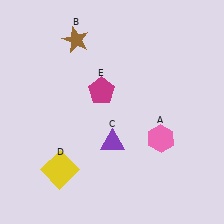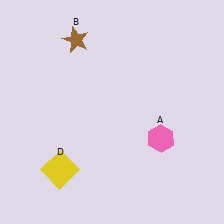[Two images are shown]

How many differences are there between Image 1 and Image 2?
There are 2 differences between the two images.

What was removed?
The purple triangle (C), the magenta pentagon (E) were removed in Image 2.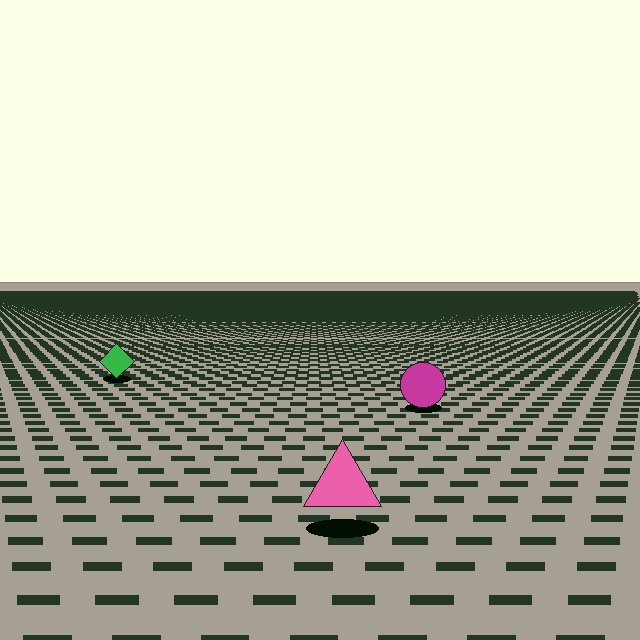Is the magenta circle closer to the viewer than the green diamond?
Yes. The magenta circle is closer — you can tell from the texture gradient: the ground texture is coarser near it.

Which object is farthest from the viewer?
The green diamond is farthest from the viewer. It appears smaller and the ground texture around it is denser.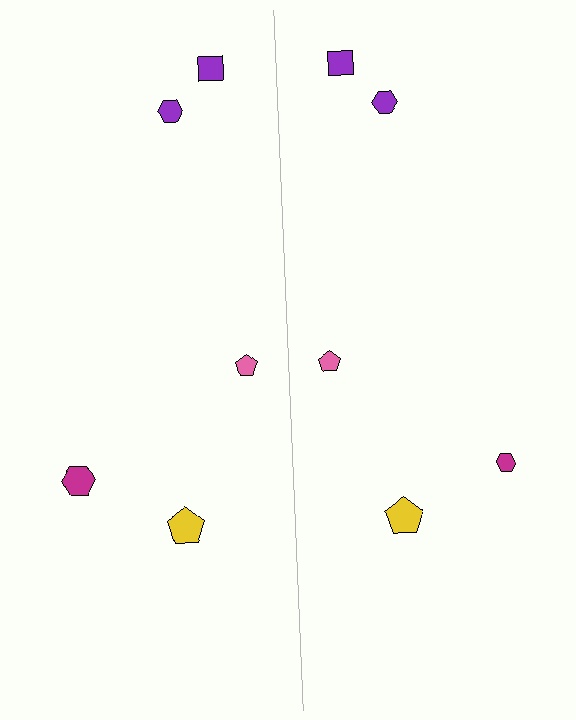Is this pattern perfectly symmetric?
No, the pattern is not perfectly symmetric. The magenta hexagon on the right side has a different size than its mirror counterpart.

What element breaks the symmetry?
The magenta hexagon on the right side has a different size than its mirror counterpart.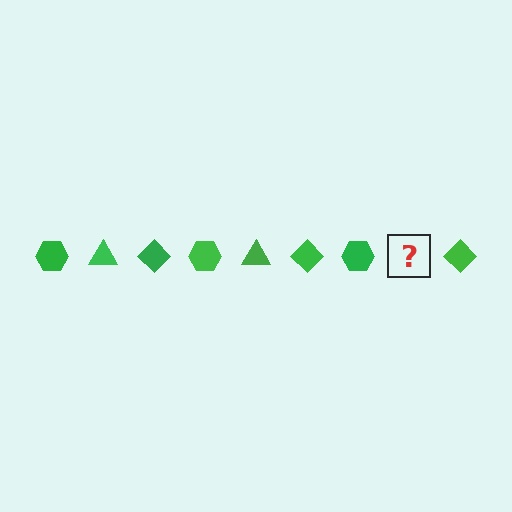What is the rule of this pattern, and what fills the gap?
The rule is that the pattern cycles through hexagon, triangle, diamond shapes in green. The gap should be filled with a green triangle.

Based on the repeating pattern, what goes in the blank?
The blank should be a green triangle.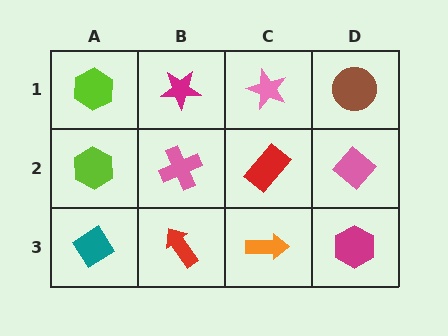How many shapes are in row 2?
4 shapes.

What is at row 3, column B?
A red arrow.